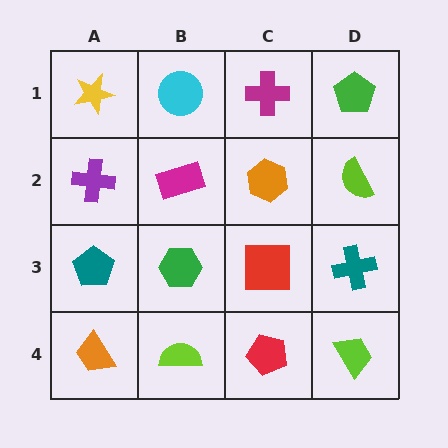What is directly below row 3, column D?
A lime trapezoid.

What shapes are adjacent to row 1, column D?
A lime semicircle (row 2, column D), a magenta cross (row 1, column C).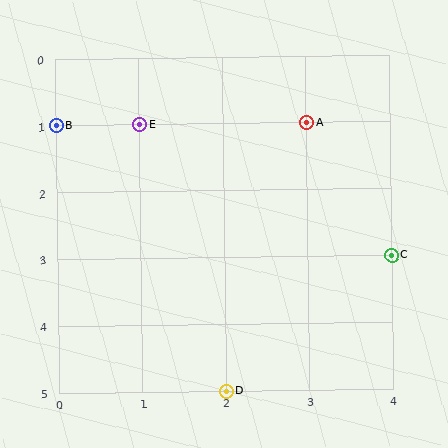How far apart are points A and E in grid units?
Points A and E are 2 columns apart.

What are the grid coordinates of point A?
Point A is at grid coordinates (3, 1).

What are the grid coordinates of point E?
Point E is at grid coordinates (1, 1).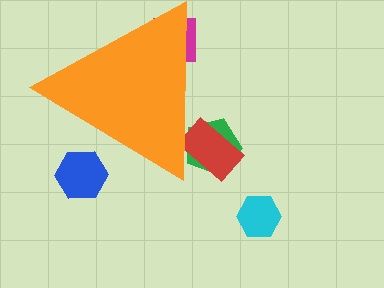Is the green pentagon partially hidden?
Yes, the green pentagon is partially hidden behind the orange triangle.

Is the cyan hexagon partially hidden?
No, the cyan hexagon is fully visible.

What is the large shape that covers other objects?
An orange triangle.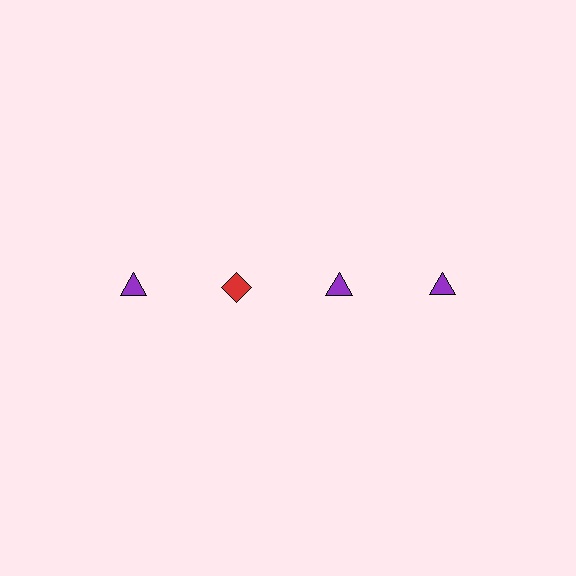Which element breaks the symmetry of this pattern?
The red diamond in the top row, second from left column breaks the symmetry. All other shapes are purple triangles.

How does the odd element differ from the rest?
It differs in both color (red instead of purple) and shape (diamond instead of triangle).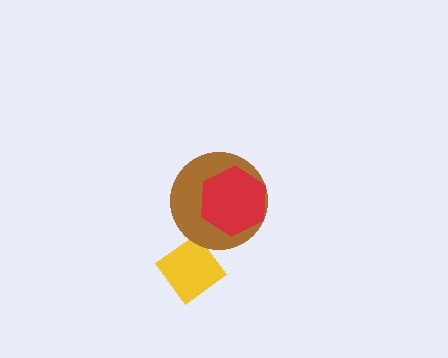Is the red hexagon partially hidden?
No, no other shape covers it.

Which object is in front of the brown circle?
The red hexagon is in front of the brown circle.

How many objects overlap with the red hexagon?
1 object overlaps with the red hexagon.